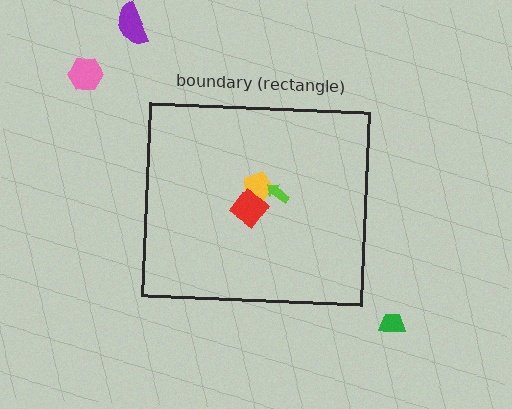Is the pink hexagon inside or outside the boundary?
Outside.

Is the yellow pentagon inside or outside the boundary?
Inside.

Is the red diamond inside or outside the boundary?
Inside.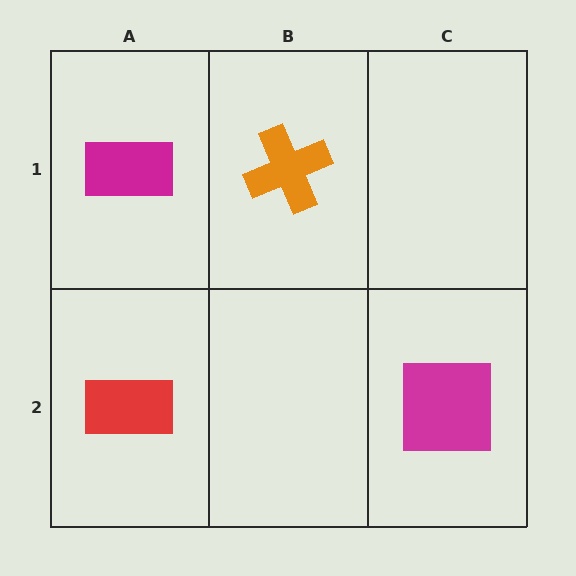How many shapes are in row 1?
2 shapes.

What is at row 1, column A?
A magenta rectangle.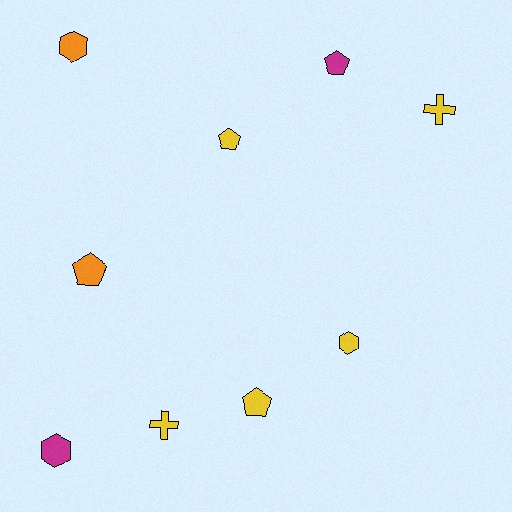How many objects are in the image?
There are 9 objects.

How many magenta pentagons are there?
There is 1 magenta pentagon.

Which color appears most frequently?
Yellow, with 5 objects.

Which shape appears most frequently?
Pentagon, with 4 objects.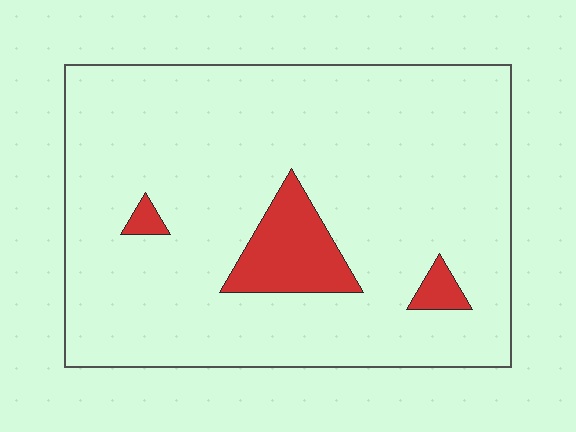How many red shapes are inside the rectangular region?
3.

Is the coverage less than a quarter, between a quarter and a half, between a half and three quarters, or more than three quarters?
Less than a quarter.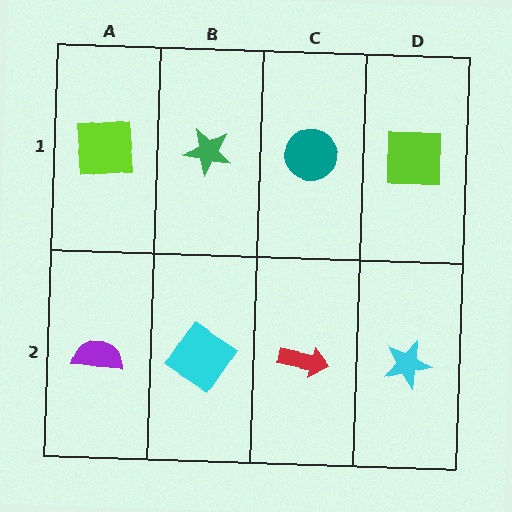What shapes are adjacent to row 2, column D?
A lime square (row 1, column D), a red arrow (row 2, column C).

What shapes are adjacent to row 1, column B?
A cyan diamond (row 2, column B), a lime square (row 1, column A), a teal circle (row 1, column C).